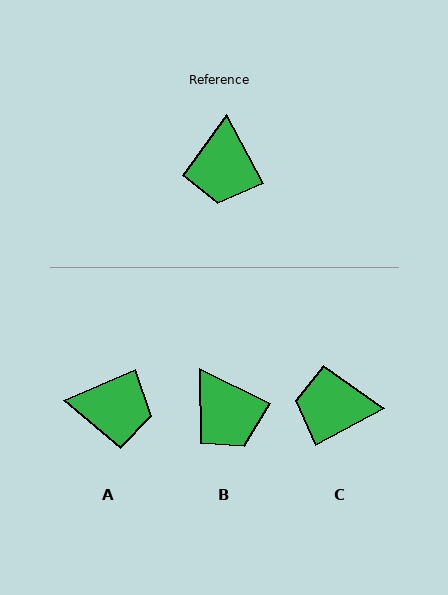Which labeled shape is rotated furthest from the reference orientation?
C, about 90 degrees away.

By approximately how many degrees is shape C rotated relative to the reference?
Approximately 90 degrees clockwise.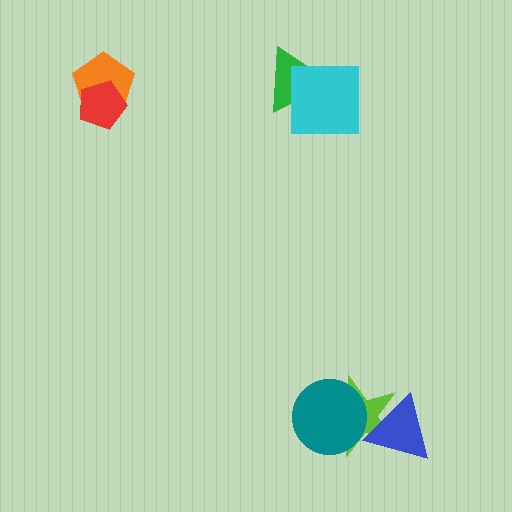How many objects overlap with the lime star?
2 objects overlap with the lime star.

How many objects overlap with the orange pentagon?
1 object overlaps with the orange pentagon.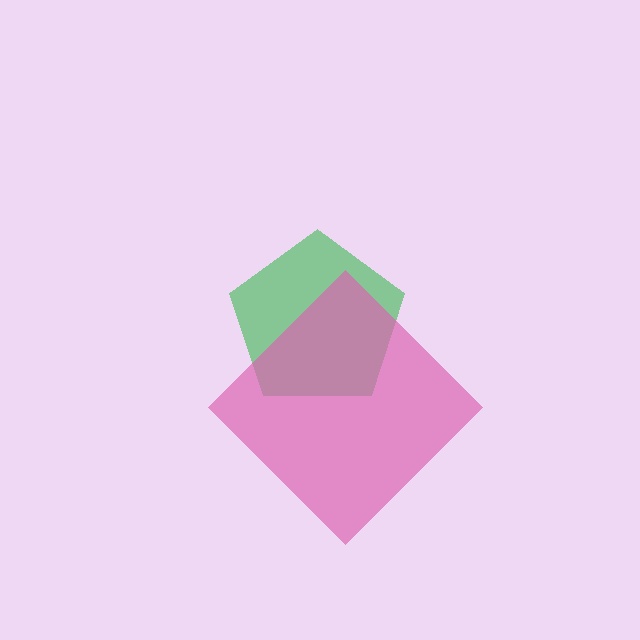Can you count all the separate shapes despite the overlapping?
Yes, there are 2 separate shapes.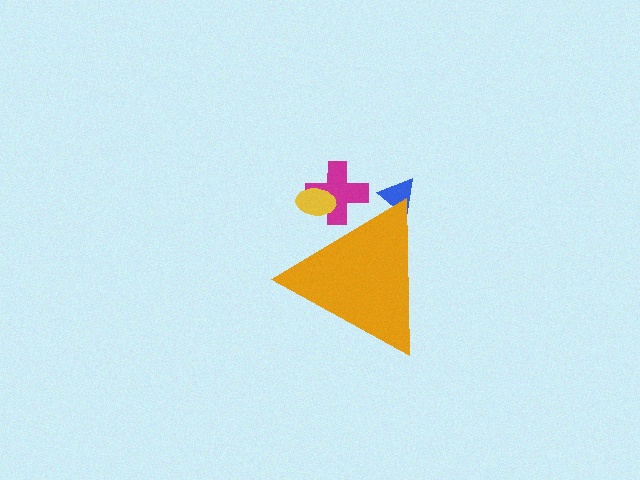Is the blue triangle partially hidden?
Yes, the blue triangle is partially hidden behind the orange triangle.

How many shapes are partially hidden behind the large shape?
3 shapes are partially hidden.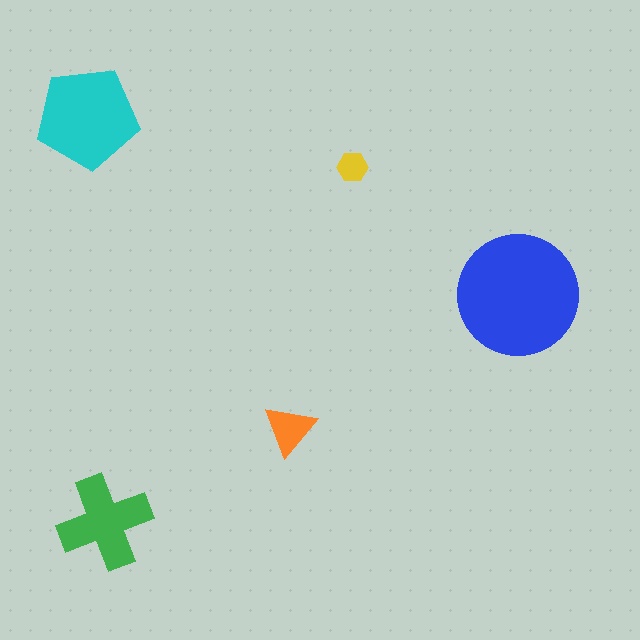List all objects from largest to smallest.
The blue circle, the cyan pentagon, the green cross, the orange triangle, the yellow hexagon.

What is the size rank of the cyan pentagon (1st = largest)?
2nd.